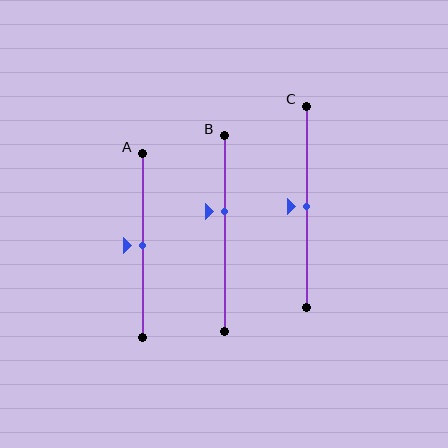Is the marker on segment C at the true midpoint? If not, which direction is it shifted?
Yes, the marker on segment C is at the true midpoint.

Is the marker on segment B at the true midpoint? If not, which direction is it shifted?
No, the marker on segment B is shifted upward by about 12% of the segment length.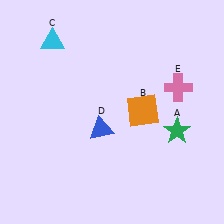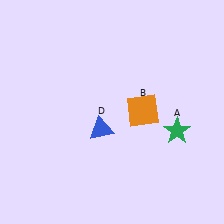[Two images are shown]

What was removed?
The pink cross (E), the cyan triangle (C) were removed in Image 2.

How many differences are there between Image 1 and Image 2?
There are 2 differences between the two images.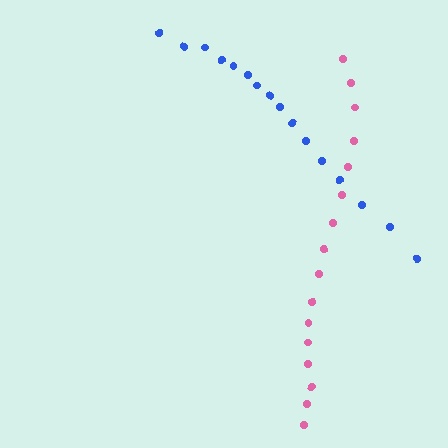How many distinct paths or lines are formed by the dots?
There are 2 distinct paths.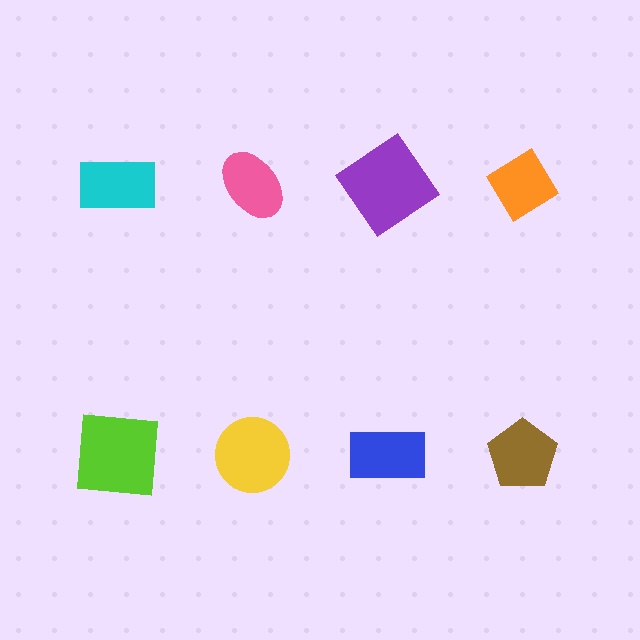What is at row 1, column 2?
A pink ellipse.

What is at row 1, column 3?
A purple diamond.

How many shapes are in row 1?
4 shapes.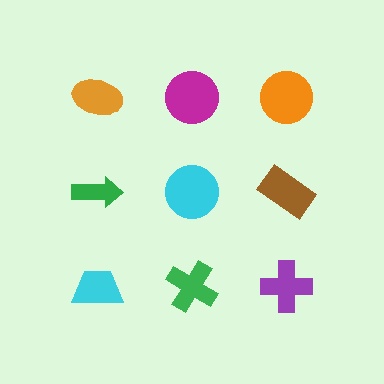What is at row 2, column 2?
A cyan circle.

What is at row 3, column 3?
A purple cross.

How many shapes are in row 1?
3 shapes.